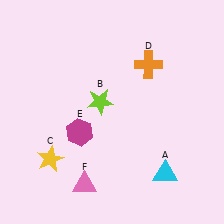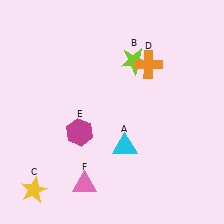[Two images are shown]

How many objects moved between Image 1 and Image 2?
3 objects moved between the two images.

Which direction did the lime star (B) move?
The lime star (B) moved up.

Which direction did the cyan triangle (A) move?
The cyan triangle (A) moved left.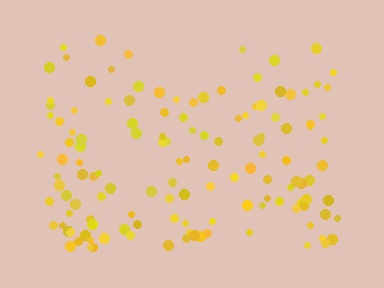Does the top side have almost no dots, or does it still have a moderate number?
Still a moderate number, just noticeably fewer than the bottom.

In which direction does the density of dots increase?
From top to bottom, with the bottom side densest.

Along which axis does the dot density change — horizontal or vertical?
Vertical.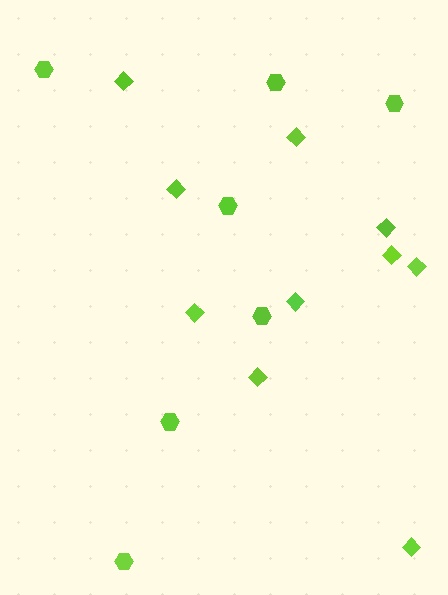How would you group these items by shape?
There are 2 groups: one group of hexagons (7) and one group of diamonds (10).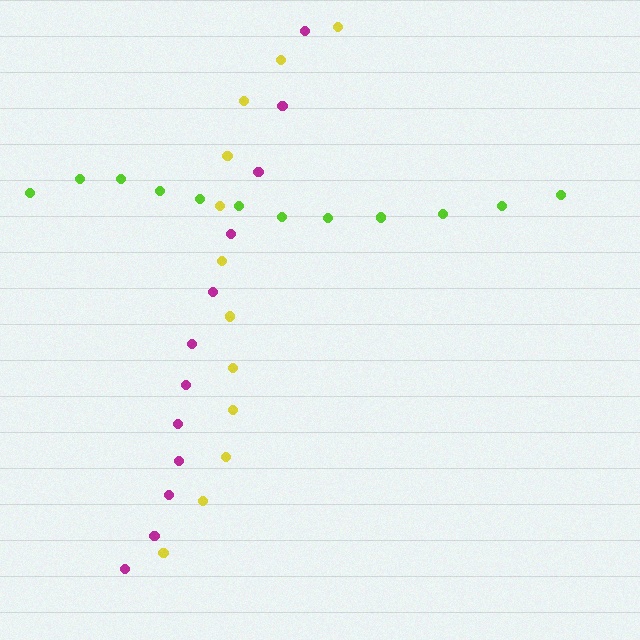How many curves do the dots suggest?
There are 3 distinct paths.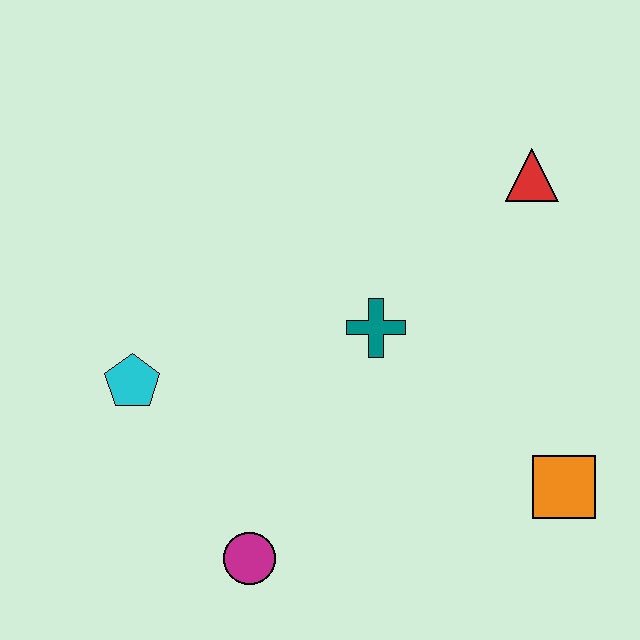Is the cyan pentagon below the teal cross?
Yes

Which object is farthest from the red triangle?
The magenta circle is farthest from the red triangle.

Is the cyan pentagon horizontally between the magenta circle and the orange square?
No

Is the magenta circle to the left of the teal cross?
Yes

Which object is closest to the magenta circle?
The cyan pentagon is closest to the magenta circle.